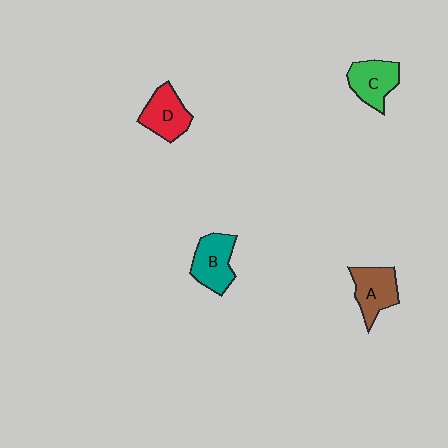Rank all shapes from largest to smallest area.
From largest to smallest: B (teal), A (brown), D (red), C (green).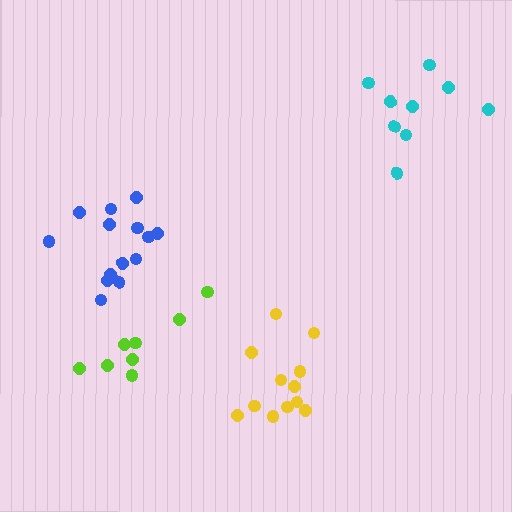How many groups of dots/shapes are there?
There are 4 groups.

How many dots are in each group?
Group 1: 14 dots, Group 2: 8 dots, Group 3: 12 dots, Group 4: 9 dots (43 total).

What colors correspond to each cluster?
The clusters are colored: blue, lime, yellow, cyan.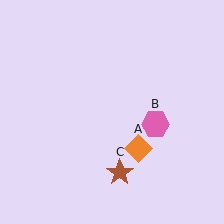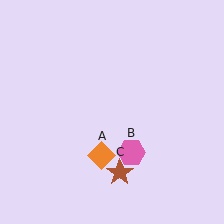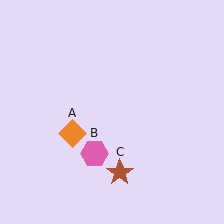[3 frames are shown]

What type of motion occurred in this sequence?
The orange diamond (object A), pink hexagon (object B) rotated clockwise around the center of the scene.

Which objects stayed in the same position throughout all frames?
Brown star (object C) remained stationary.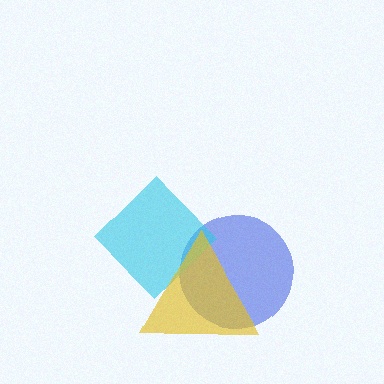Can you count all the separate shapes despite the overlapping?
Yes, there are 3 separate shapes.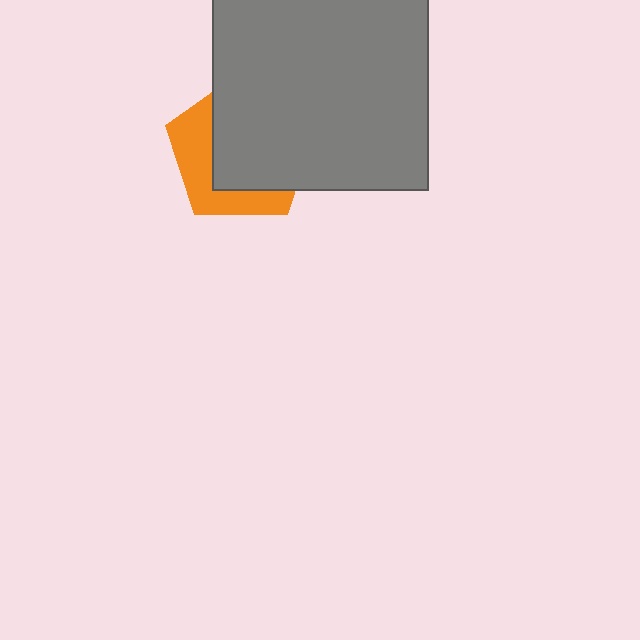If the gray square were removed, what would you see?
You would see the complete orange pentagon.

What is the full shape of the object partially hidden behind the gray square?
The partially hidden object is an orange pentagon.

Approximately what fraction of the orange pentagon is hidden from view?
Roughly 63% of the orange pentagon is hidden behind the gray square.